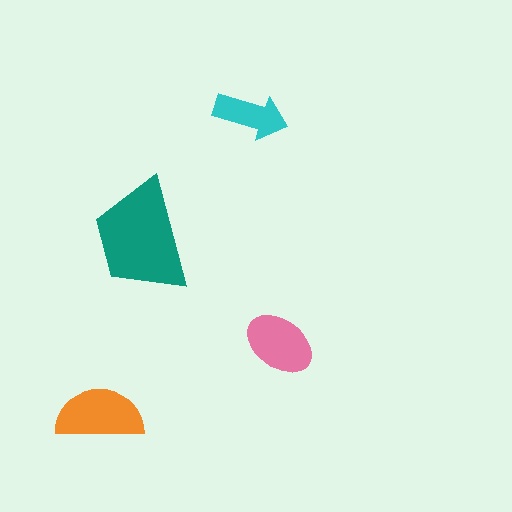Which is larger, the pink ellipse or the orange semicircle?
The orange semicircle.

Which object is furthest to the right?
The pink ellipse is rightmost.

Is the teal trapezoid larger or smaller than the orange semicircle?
Larger.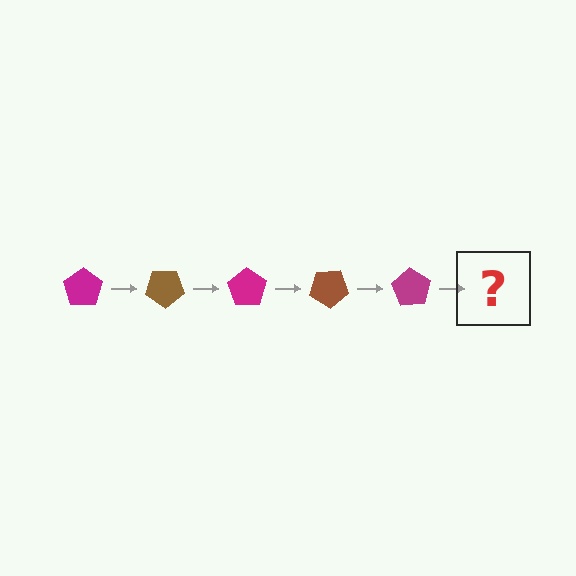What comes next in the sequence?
The next element should be a brown pentagon, rotated 175 degrees from the start.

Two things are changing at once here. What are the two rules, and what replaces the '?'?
The two rules are that it rotates 35 degrees each step and the color cycles through magenta and brown. The '?' should be a brown pentagon, rotated 175 degrees from the start.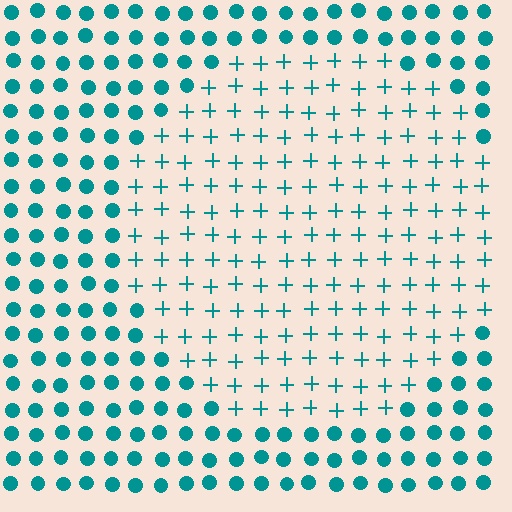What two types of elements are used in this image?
The image uses plus signs inside the circle region and circles outside it.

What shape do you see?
I see a circle.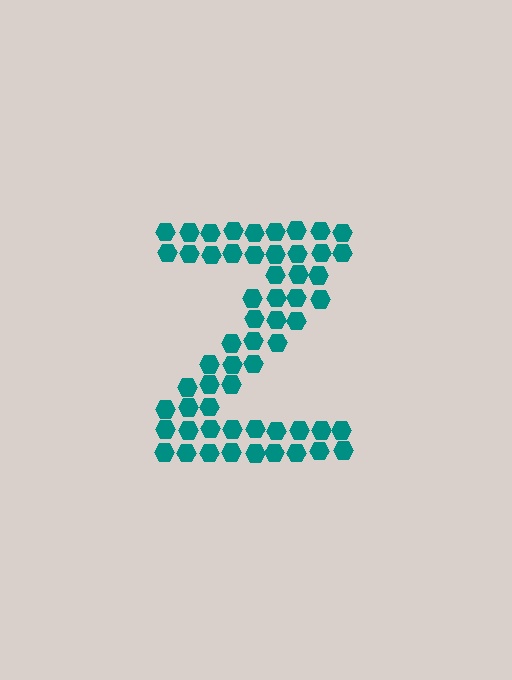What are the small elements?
The small elements are hexagons.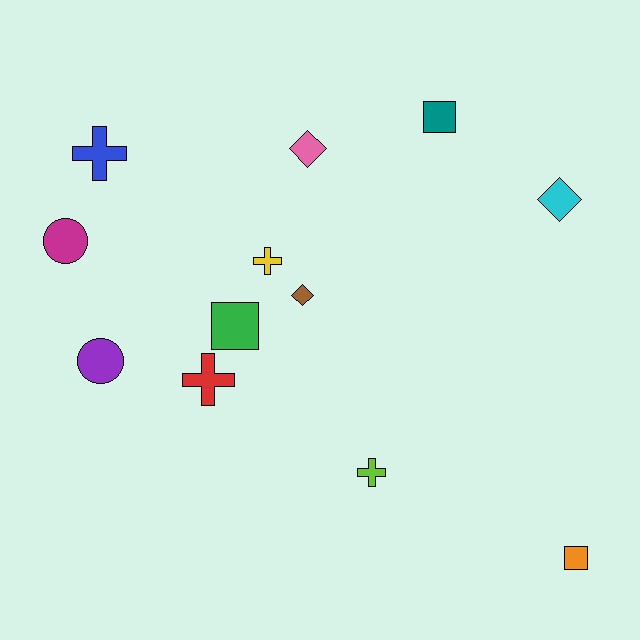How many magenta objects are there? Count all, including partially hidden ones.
There is 1 magenta object.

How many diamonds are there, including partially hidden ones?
There are 3 diamonds.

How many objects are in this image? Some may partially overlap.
There are 12 objects.